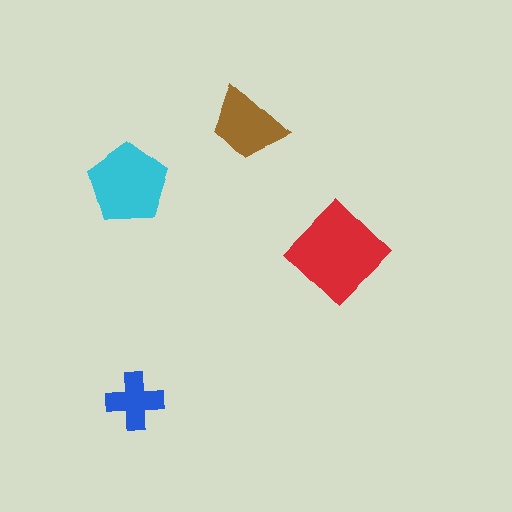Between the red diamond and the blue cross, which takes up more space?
The red diamond.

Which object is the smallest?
The blue cross.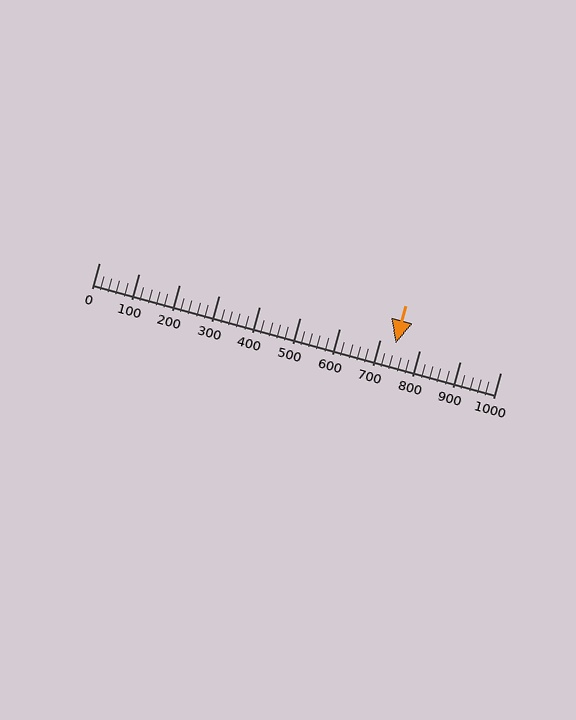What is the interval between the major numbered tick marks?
The major tick marks are spaced 100 units apart.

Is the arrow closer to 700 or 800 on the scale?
The arrow is closer to 700.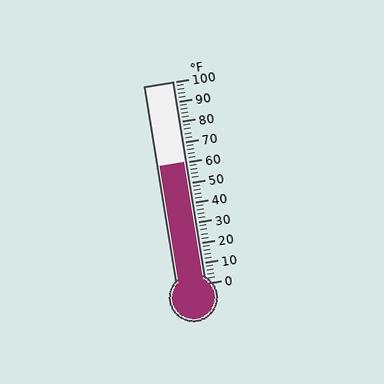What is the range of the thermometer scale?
The thermometer scale ranges from 0°F to 100°F.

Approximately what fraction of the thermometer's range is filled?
The thermometer is filled to approximately 60% of its range.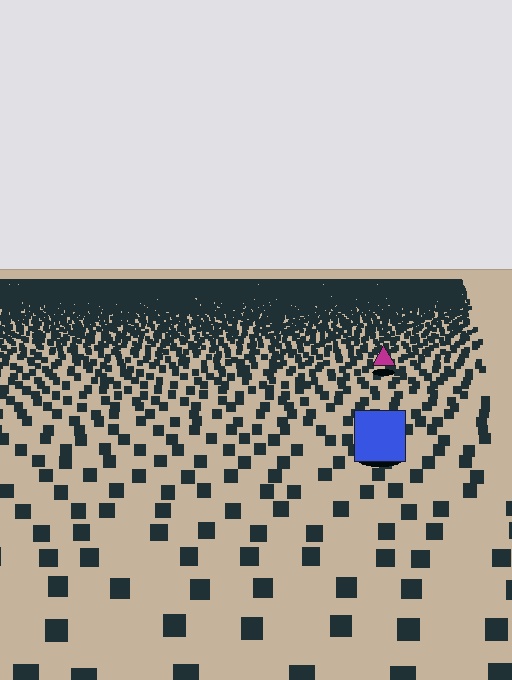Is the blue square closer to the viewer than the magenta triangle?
Yes. The blue square is closer — you can tell from the texture gradient: the ground texture is coarser near it.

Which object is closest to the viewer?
The blue square is closest. The texture marks near it are larger and more spread out.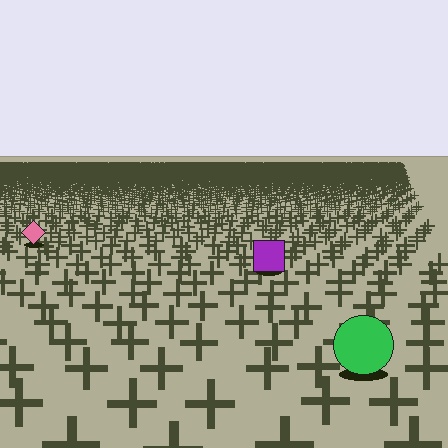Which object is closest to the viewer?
The green circle is closest. The texture marks near it are larger and more spread out.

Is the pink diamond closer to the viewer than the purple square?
No. The purple square is closer — you can tell from the texture gradient: the ground texture is coarser near it.